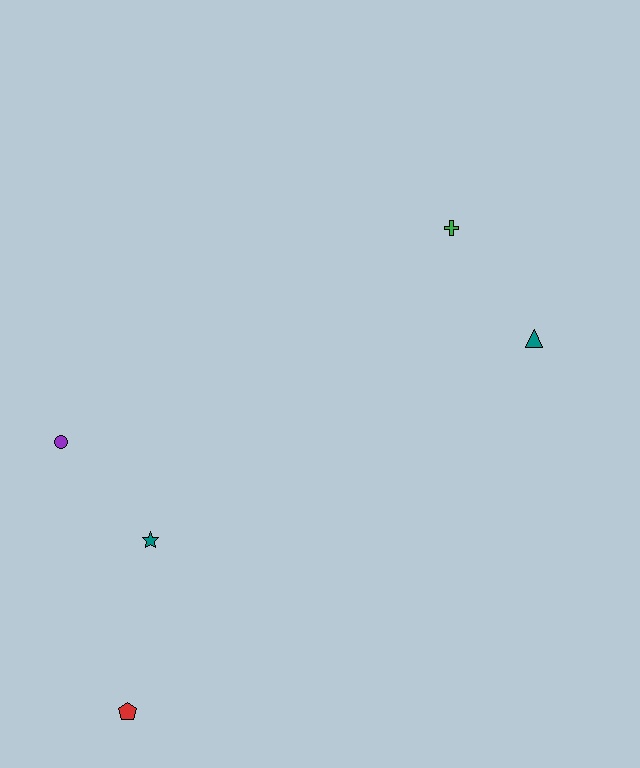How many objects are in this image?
There are 5 objects.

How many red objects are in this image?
There is 1 red object.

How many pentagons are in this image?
There is 1 pentagon.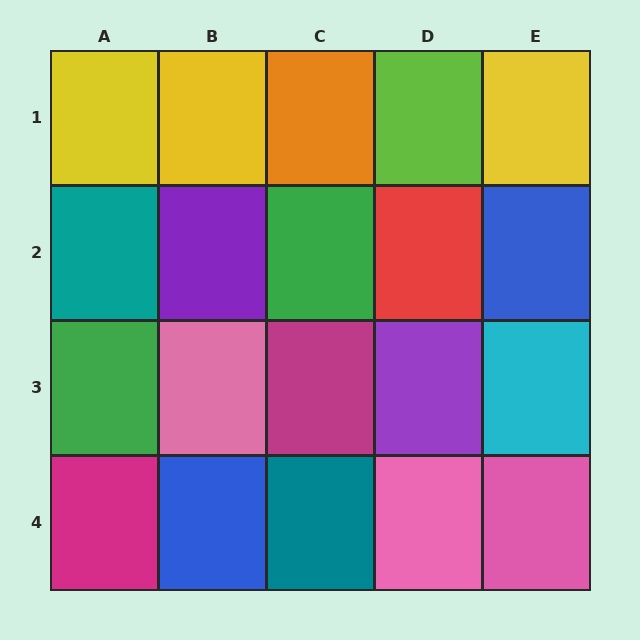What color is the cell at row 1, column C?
Orange.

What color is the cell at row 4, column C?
Teal.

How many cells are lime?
1 cell is lime.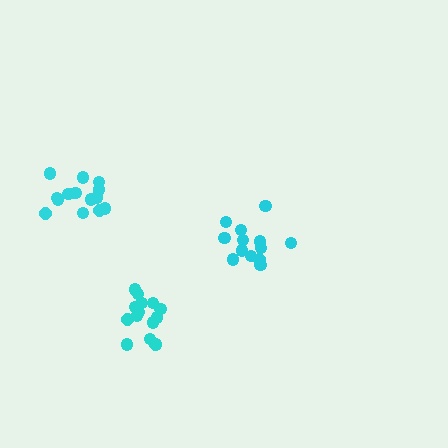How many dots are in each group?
Group 1: 14 dots, Group 2: 13 dots, Group 3: 15 dots (42 total).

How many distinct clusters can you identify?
There are 3 distinct clusters.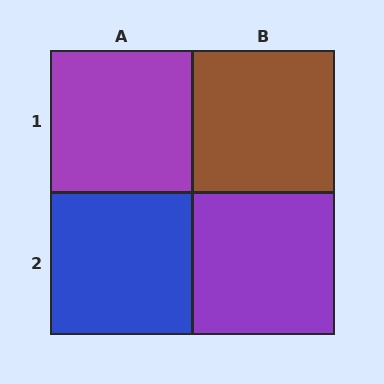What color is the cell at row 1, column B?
Brown.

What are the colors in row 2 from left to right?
Blue, purple.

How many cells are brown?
1 cell is brown.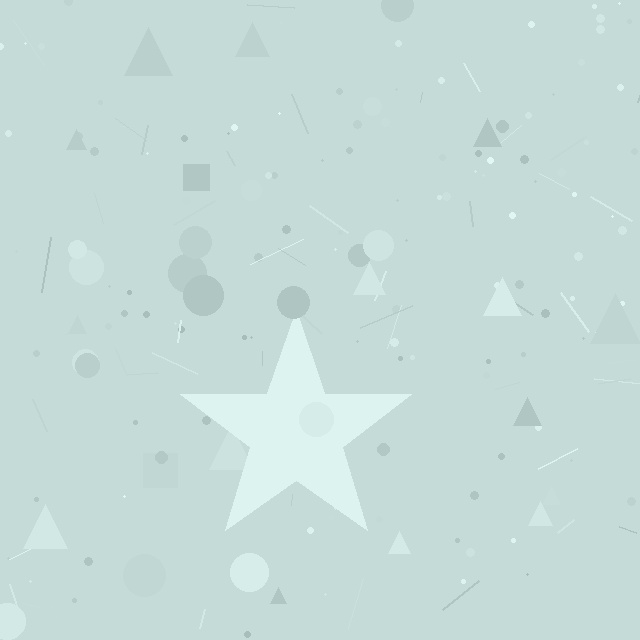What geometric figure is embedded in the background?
A star is embedded in the background.